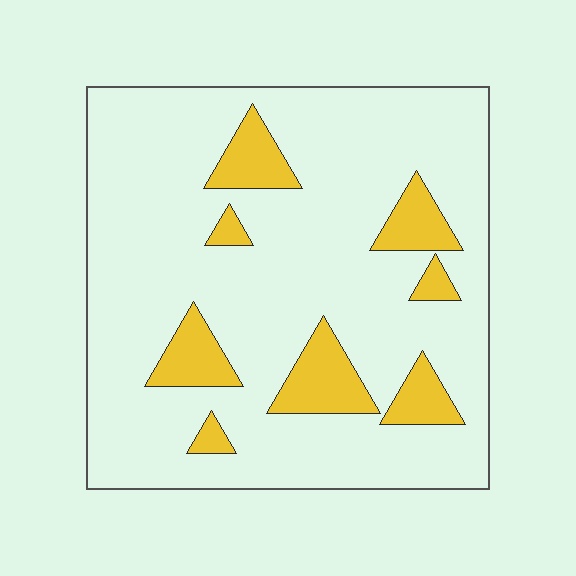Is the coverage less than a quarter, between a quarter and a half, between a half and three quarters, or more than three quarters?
Less than a quarter.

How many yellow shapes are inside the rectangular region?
8.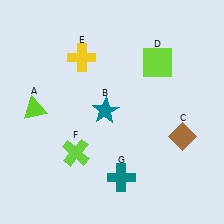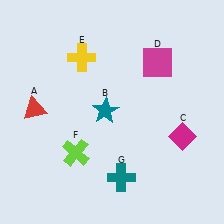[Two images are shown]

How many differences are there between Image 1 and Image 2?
There are 3 differences between the two images.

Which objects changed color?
A changed from lime to red. C changed from brown to magenta. D changed from lime to magenta.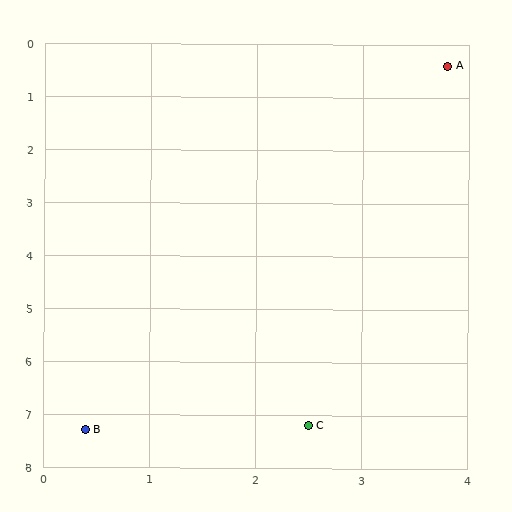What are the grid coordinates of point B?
Point B is at approximately (0.4, 7.3).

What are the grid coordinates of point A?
Point A is at approximately (3.8, 0.4).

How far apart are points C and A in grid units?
Points C and A are about 6.9 grid units apart.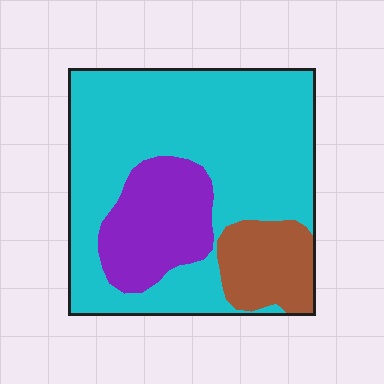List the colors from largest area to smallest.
From largest to smallest: cyan, purple, brown.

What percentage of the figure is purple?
Purple covers around 20% of the figure.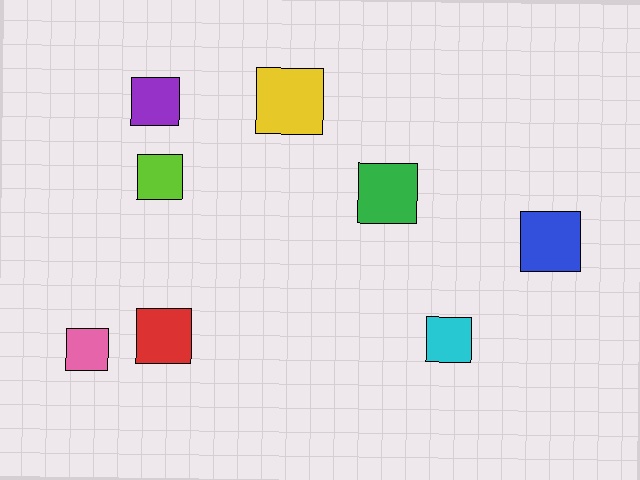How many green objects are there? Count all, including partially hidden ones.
There is 1 green object.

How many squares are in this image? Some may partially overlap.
There are 8 squares.